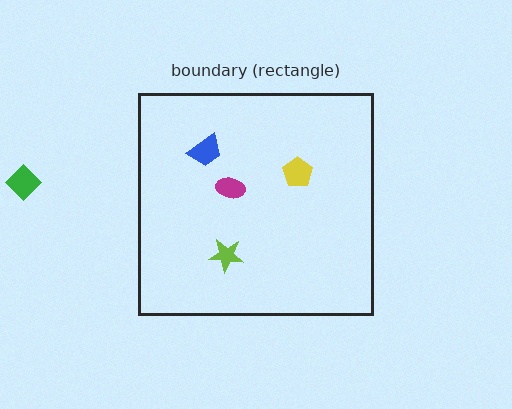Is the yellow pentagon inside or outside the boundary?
Inside.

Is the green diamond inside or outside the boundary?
Outside.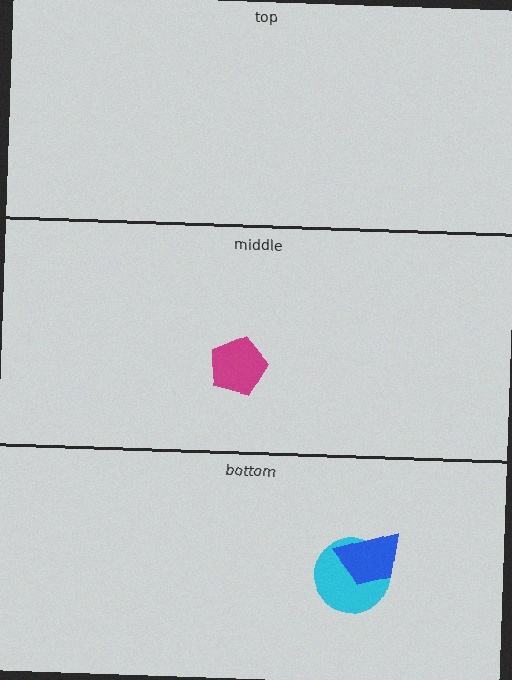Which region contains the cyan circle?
The bottom region.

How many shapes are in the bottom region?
2.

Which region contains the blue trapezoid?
The bottom region.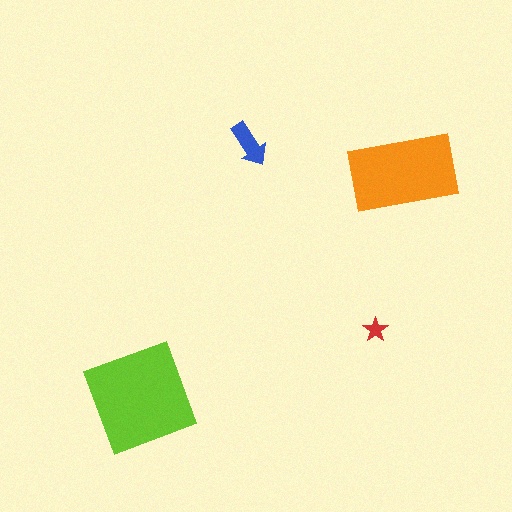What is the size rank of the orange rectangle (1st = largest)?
2nd.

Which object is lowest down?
The lime diamond is bottommost.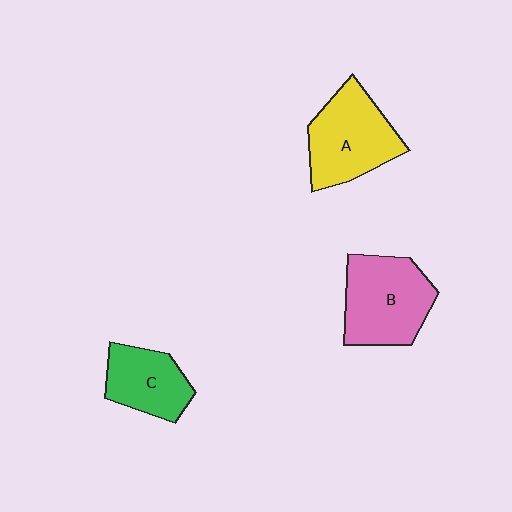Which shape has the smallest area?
Shape C (green).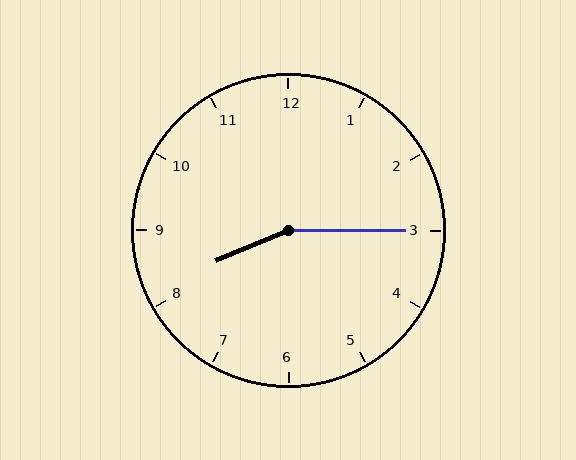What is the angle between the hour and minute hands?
Approximately 158 degrees.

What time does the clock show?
8:15.